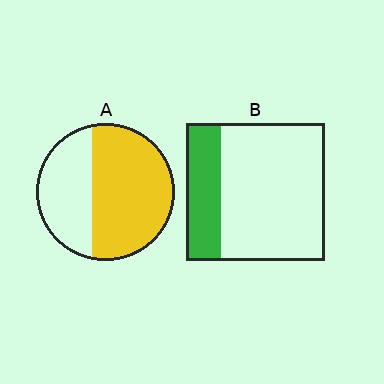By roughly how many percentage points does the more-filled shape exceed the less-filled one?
By roughly 35 percentage points (A over B).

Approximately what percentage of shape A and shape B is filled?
A is approximately 60% and B is approximately 25%.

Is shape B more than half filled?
No.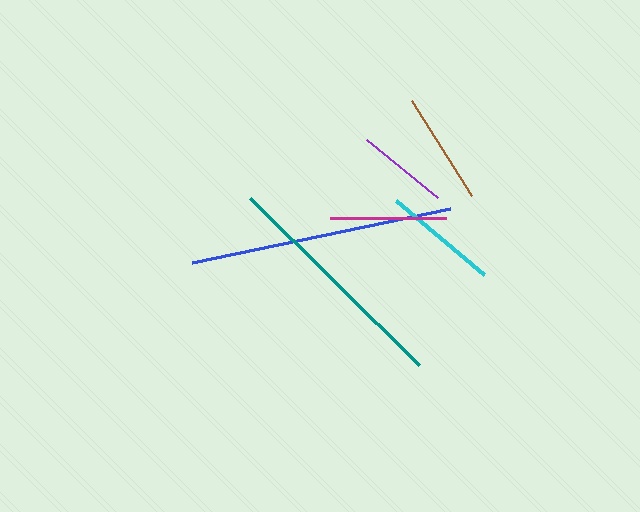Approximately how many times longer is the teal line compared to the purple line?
The teal line is approximately 2.6 times the length of the purple line.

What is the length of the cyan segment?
The cyan segment is approximately 115 pixels long.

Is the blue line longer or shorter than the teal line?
The blue line is longer than the teal line.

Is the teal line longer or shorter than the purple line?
The teal line is longer than the purple line.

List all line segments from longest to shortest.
From longest to shortest: blue, teal, magenta, cyan, brown, purple.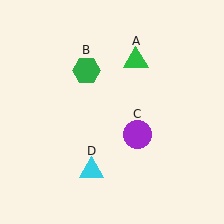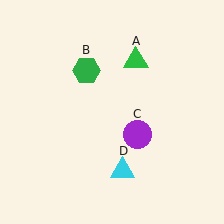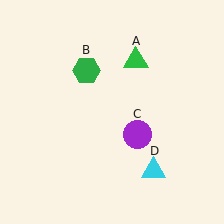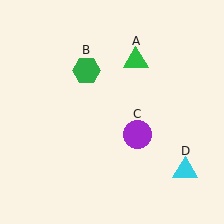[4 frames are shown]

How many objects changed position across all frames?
1 object changed position: cyan triangle (object D).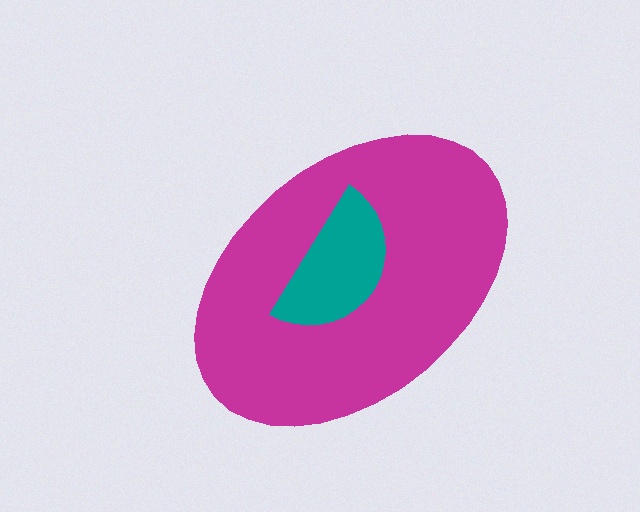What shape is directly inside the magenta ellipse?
The teal semicircle.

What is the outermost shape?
The magenta ellipse.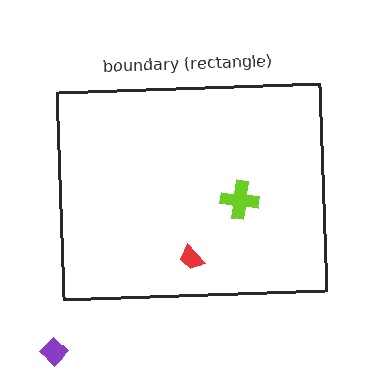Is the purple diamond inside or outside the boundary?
Outside.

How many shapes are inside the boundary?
2 inside, 1 outside.